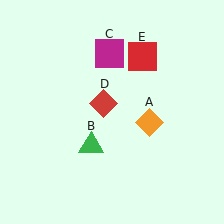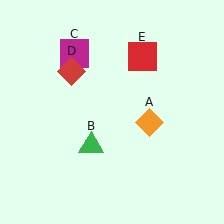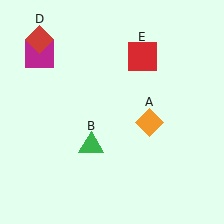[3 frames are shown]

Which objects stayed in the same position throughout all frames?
Orange diamond (object A) and green triangle (object B) and red square (object E) remained stationary.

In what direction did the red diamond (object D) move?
The red diamond (object D) moved up and to the left.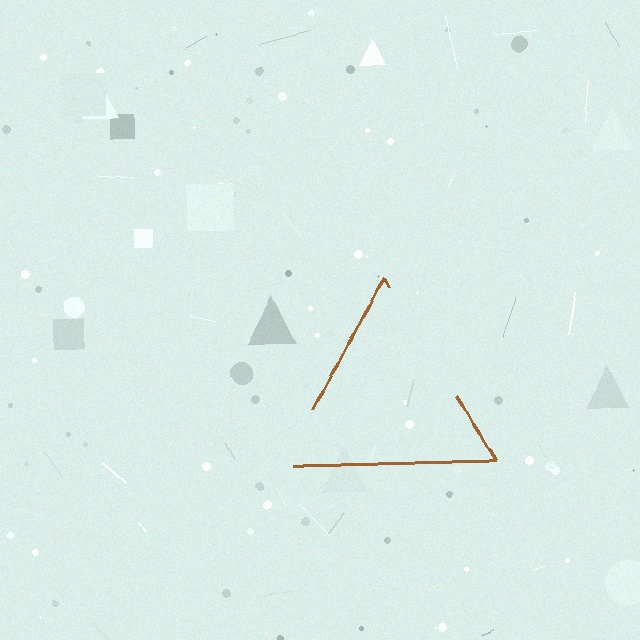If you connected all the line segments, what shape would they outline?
They would outline a triangle.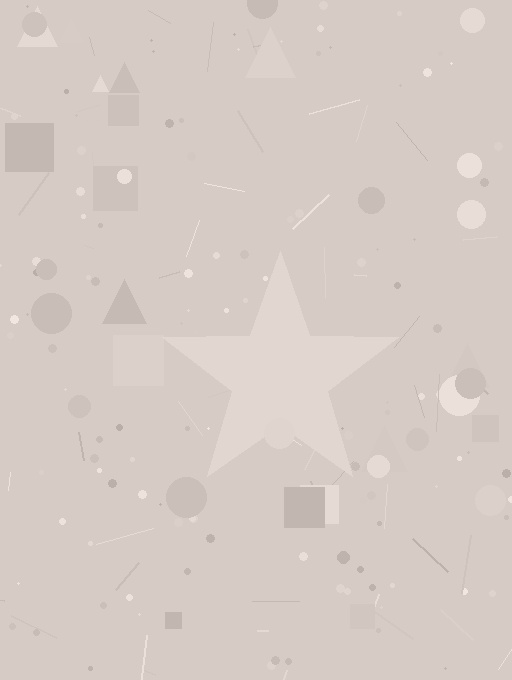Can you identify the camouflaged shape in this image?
The camouflaged shape is a star.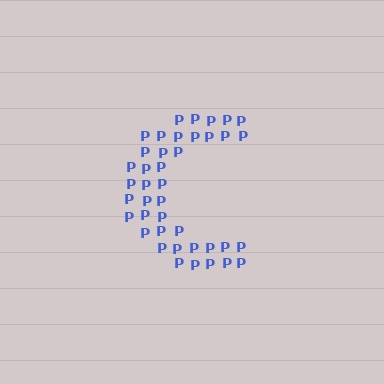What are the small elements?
The small elements are letter P's.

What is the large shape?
The large shape is the letter C.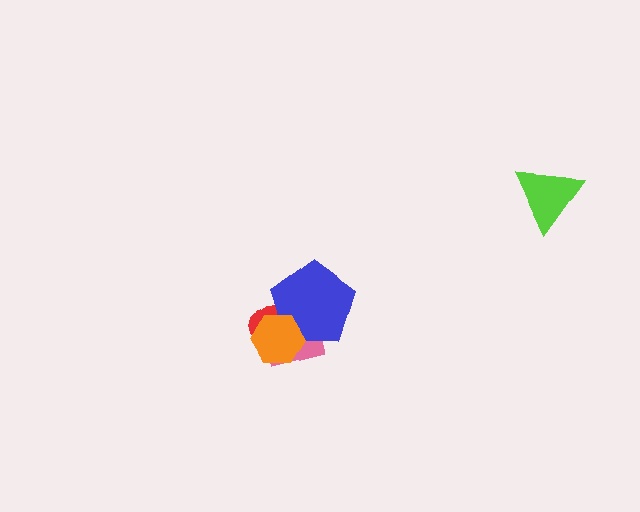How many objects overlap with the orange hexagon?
3 objects overlap with the orange hexagon.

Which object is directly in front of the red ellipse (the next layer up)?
The pink rectangle is directly in front of the red ellipse.